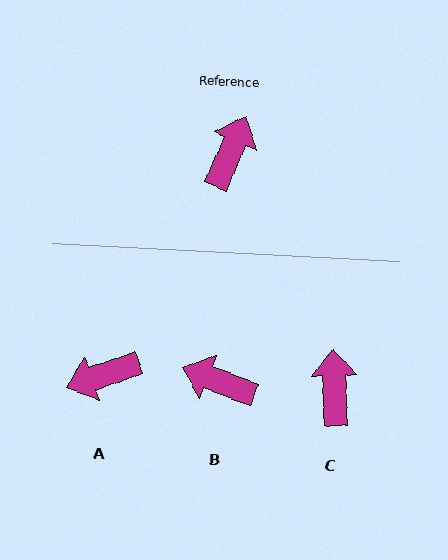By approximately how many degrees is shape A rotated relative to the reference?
Approximately 132 degrees counter-clockwise.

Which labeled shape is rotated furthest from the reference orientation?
A, about 132 degrees away.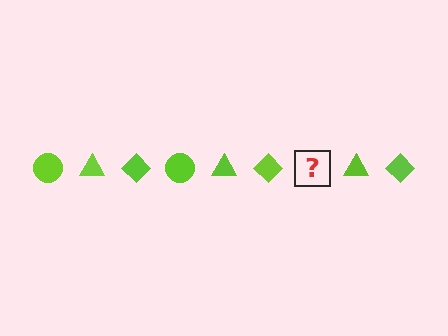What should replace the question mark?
The question mark should be replaced with a lime circle.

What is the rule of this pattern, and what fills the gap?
The rule is that the pattern cycles through circle, triangle, diamond shapes in lime. The gap should be filled with a lime circle.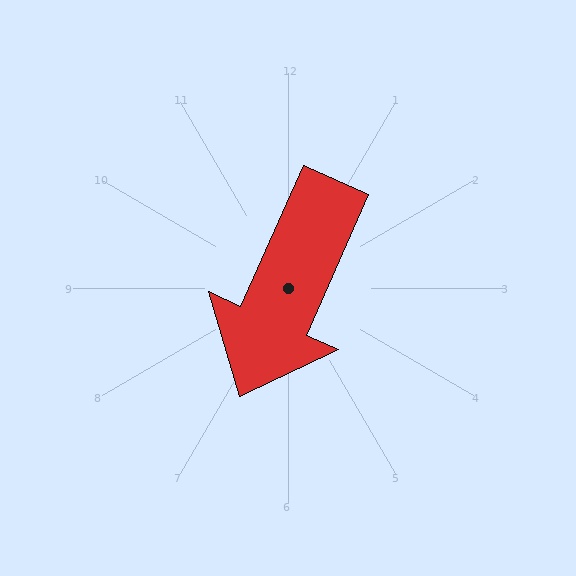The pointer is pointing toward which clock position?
Roughly 7 o'clock.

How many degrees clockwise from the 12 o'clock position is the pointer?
Approximately 204 degrees.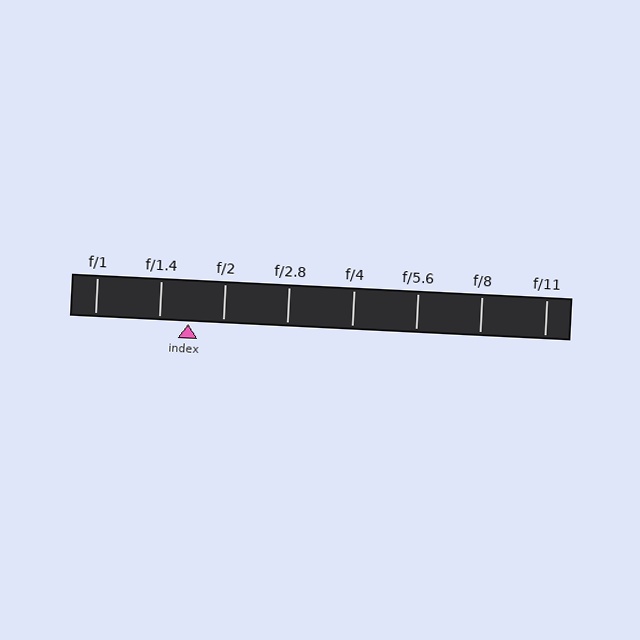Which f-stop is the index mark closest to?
The index mark is closest to f/1.4.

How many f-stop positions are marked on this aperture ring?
There are 8 f-stop positions marked.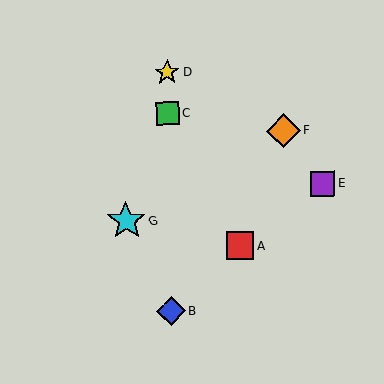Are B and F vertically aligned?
No, B is at x≈171 and F is at x≈283.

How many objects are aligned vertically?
3 objects (B, C, D) are aligned vertically.